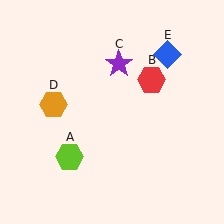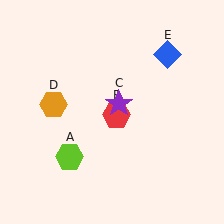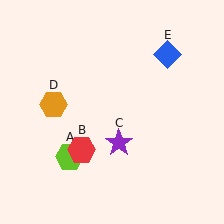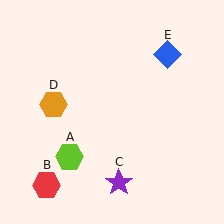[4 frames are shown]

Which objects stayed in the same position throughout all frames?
Lime hexagon (object A) and orange hexagon (object D) and blue diamond (object E) remained stationary.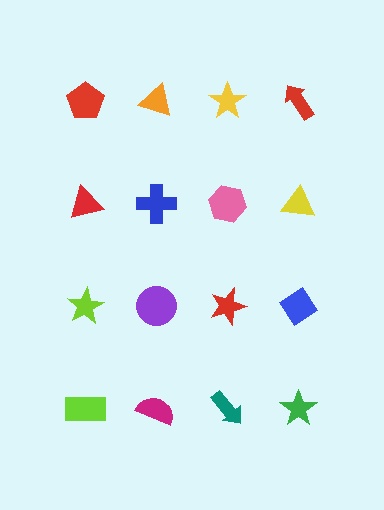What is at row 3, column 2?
A purple circle.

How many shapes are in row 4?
4 shapes.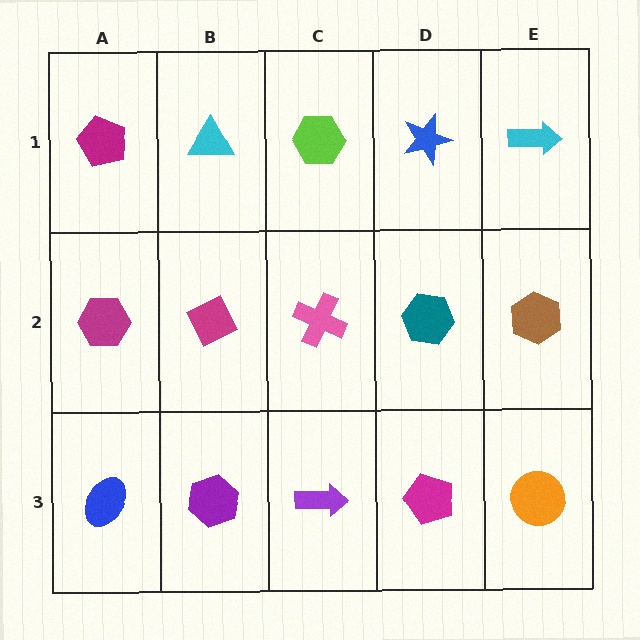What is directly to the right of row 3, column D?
An orange circle.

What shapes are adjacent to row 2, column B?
A cyan triangle (row 1, column B), a purple hexagon (row 3, column B), a magenta hexagon (row 2, column A), a pink cross (row 2, column C).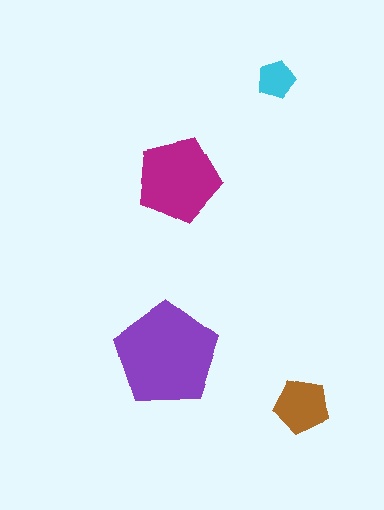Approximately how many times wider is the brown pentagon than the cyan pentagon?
About 1.5 times wider.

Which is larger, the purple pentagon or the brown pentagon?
The purple one.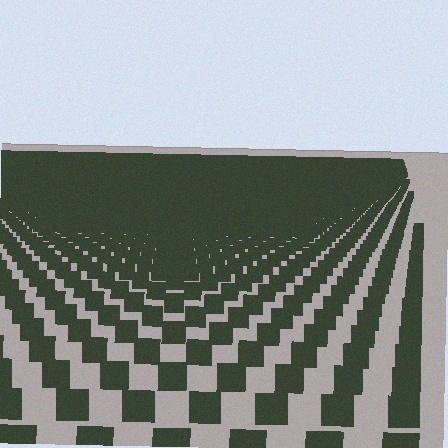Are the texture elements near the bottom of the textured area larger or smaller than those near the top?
Larger. Near the bottom, elements are closer to the viewer and appear at a bigger on-screen size.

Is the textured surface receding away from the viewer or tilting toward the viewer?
The surface is receding away from the viewer. Texture elements get smaller and denser toward the top.